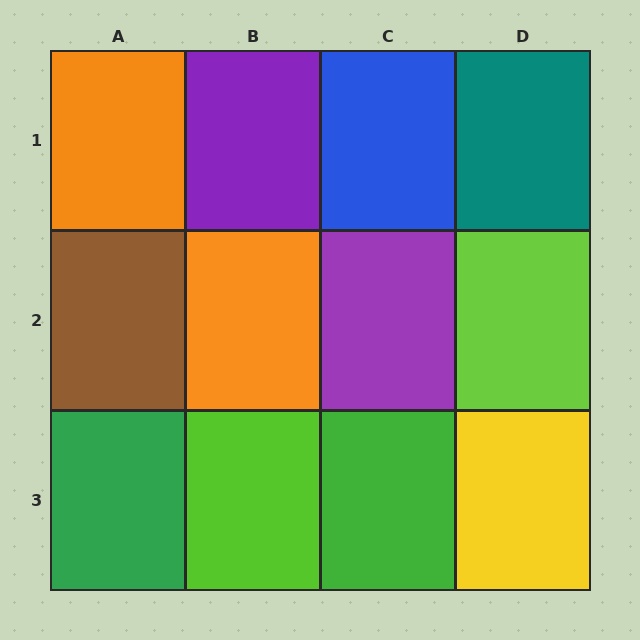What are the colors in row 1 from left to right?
Orange, purple, blue, teal.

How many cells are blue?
1 cell is blue.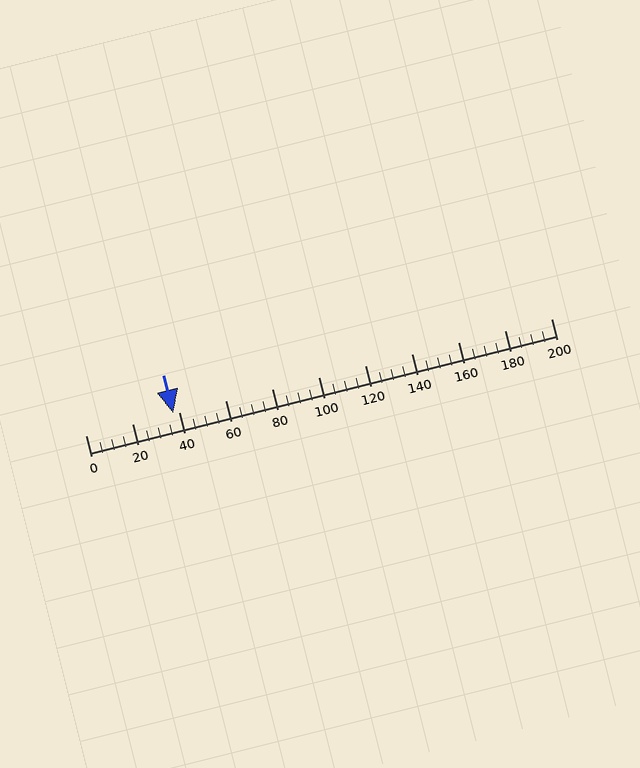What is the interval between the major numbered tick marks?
The major tick marks are spaced 20 units apart.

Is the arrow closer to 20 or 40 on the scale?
The arrow is closer to 40.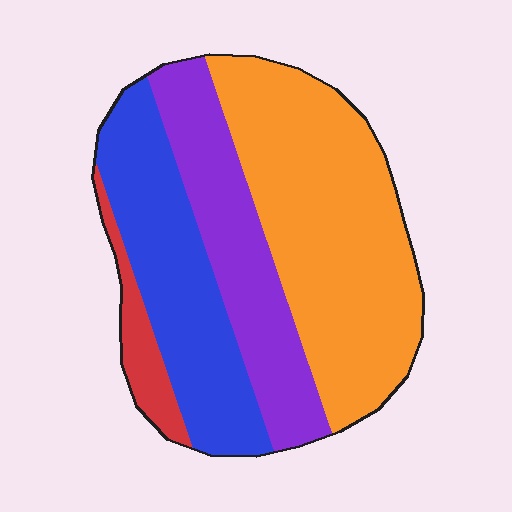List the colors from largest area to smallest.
From largest to smallest: orange, blue, purple, red.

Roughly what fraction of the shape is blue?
Blue covers about 25% of the shape.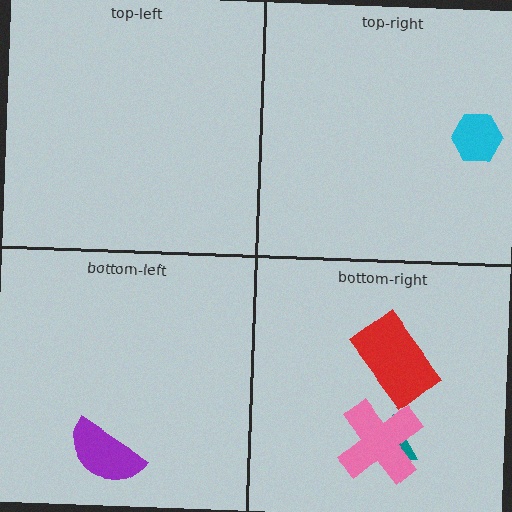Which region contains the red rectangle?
The bottom-right region.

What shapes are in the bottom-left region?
The purple semicircle.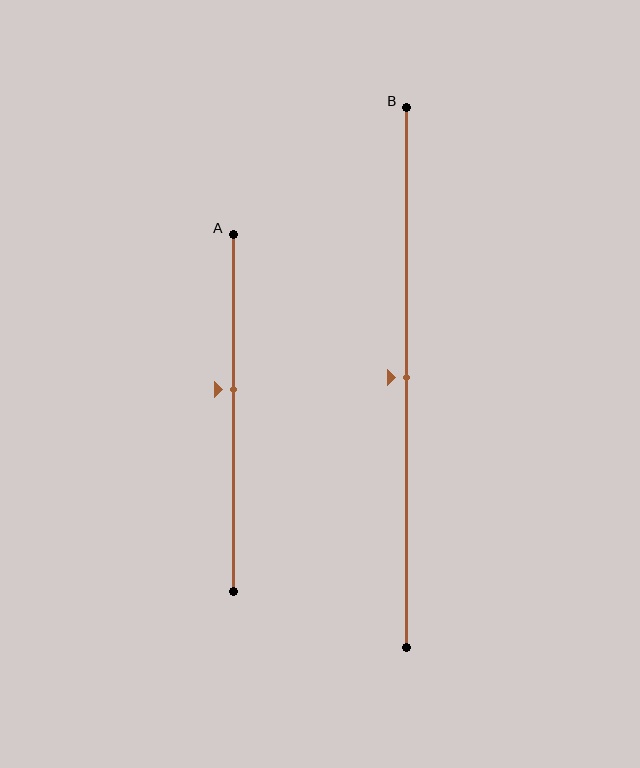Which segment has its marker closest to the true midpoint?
Segment B has its marker closest to the true midpoint.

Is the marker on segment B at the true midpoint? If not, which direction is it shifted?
Yes, the marker on segment B is at the true midpoint.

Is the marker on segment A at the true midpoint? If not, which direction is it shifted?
No, the marker on segment A is shifted upward by about 7% of the segment length.